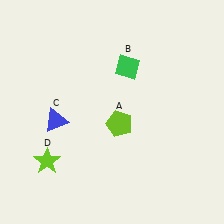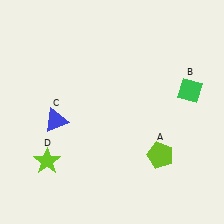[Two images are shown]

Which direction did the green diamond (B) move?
The green diamond (B) moved right.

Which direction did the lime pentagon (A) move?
The lime pentagon (A) moved right.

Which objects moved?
The objects that moved are: the lime pentagon (A), the green diamond (B).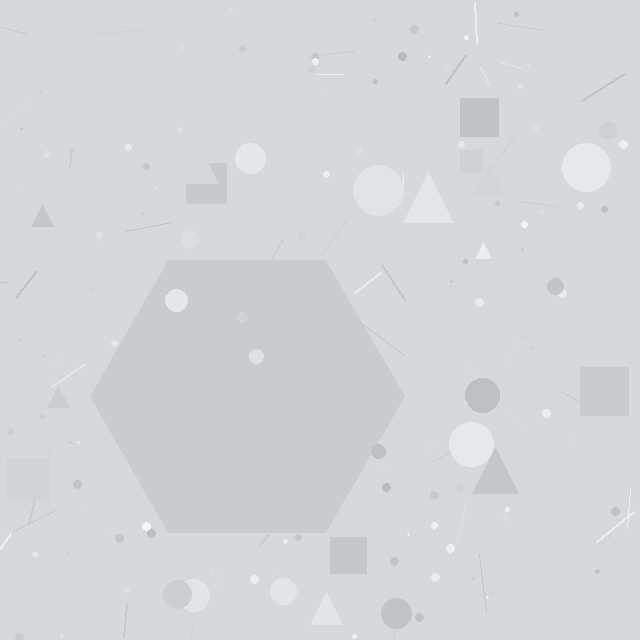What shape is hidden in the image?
A hexagon is hidden in the image.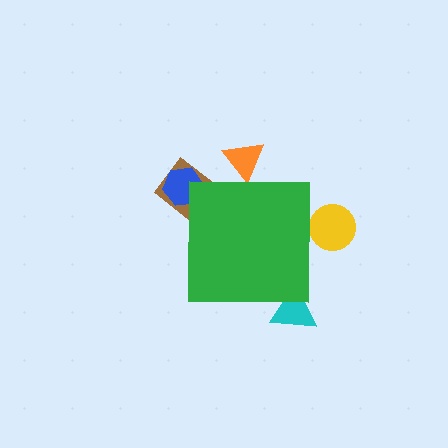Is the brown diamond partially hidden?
Yes, the brown diamond is partially hidden behind the green square.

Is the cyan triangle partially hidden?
Yes, the cyan triangle is partially hidden behind the green square.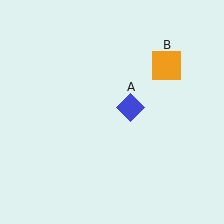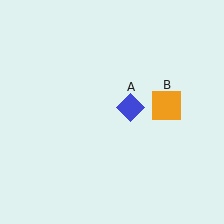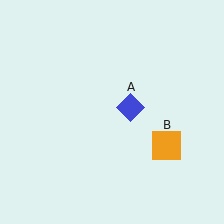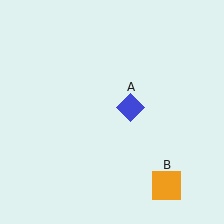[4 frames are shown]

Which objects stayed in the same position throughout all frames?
Blue diamond (object A) remained stationary.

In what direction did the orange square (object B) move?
The orange square (object B) moved down.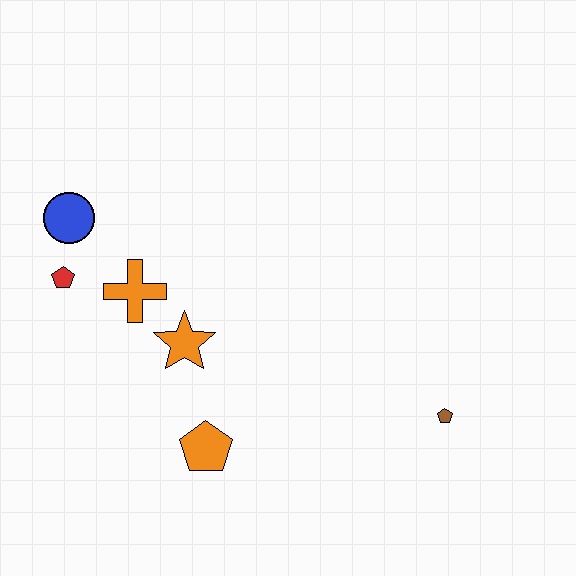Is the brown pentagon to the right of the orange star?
Yes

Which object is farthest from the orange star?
The brown pentagon is farthest from the orange star.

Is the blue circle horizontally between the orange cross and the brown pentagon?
No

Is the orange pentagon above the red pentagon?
No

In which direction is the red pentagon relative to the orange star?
The red pentagon is to the left of the orange star.